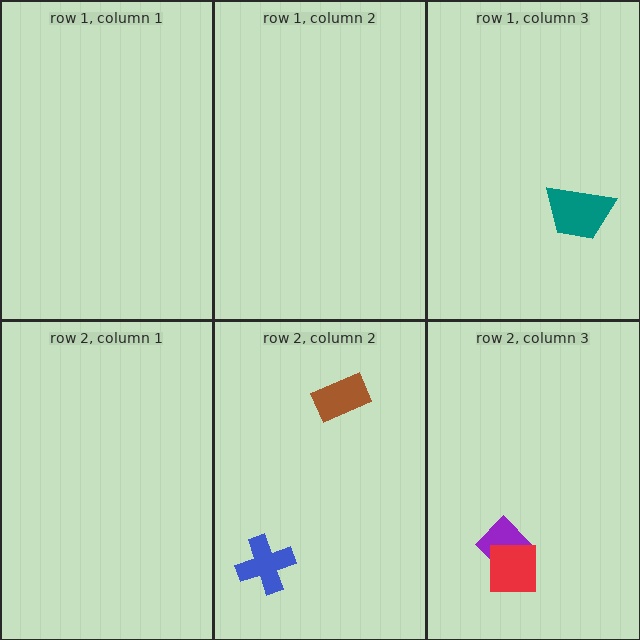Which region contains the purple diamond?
The row 2, column 3 region.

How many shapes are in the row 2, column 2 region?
2.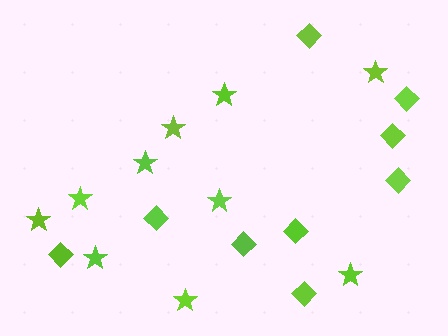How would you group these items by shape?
There are 2 groups: one group of diamonds (9) and one group of stars (10).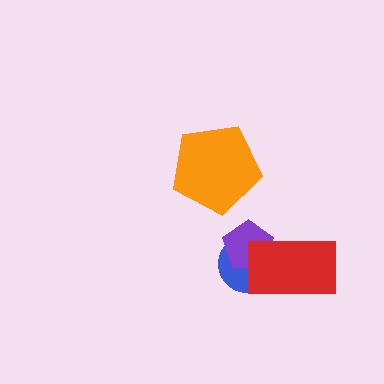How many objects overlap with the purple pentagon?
2 objects overlap with the purple pentagon.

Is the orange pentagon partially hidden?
No, no other shape covers it.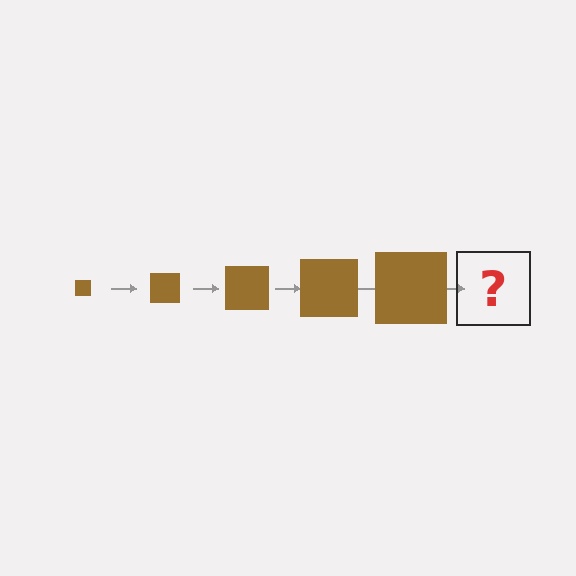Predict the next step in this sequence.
The next step is a brown square, larger than the previous one.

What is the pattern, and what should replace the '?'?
The pattern is that the square gets progressively larger each step. The '?' should be a brown square, larger than the previous one.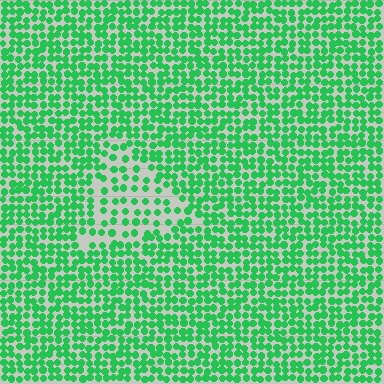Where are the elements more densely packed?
The elements are more densely packed outside the triangle boundary.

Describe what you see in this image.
The image contains small green elements arranged at two different densities. A triangle-shaped region is visible where the elements are less densely packed than the surrounding area.